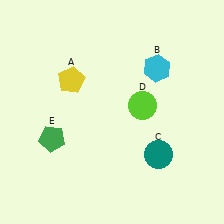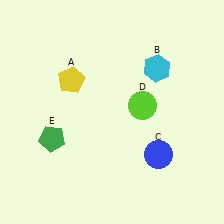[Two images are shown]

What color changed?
The circle (C) changed from teal in Image 1 to blue in Image 2.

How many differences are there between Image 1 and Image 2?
There is 1 difference between the two images.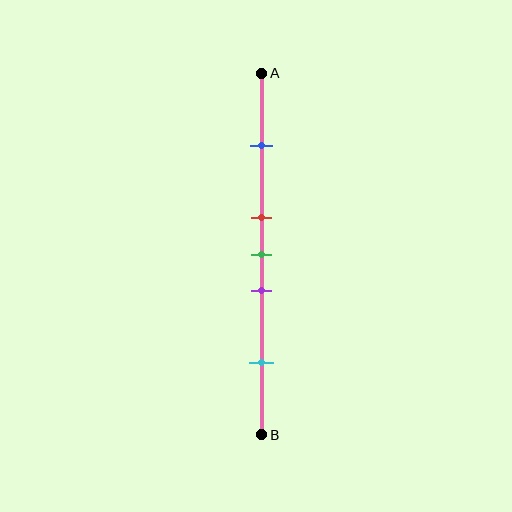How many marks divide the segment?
There are 5 marks dividing the segment.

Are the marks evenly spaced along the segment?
No, the marks are not evenly spaced.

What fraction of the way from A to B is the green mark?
The green mark is approximately 50% (0.5) of the way from A to B.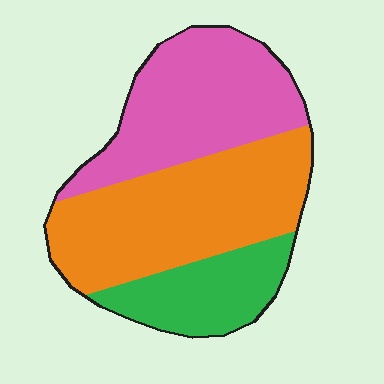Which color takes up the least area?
Green, at roughly 20%.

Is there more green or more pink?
Pink.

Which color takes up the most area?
Orange, at roughly 45%.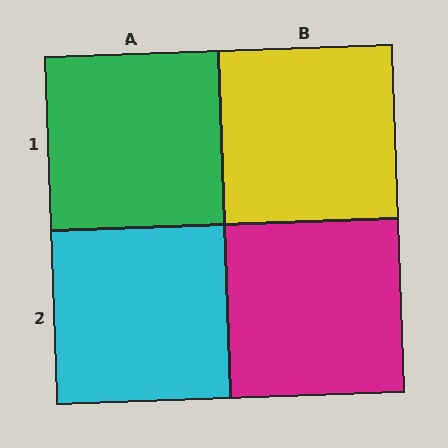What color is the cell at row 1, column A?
Green.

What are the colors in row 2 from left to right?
Cyan, magenta.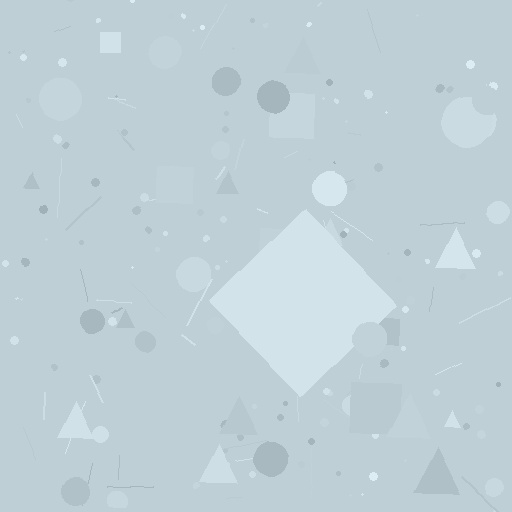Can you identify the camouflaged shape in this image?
The camouflaged shape is a diamond.